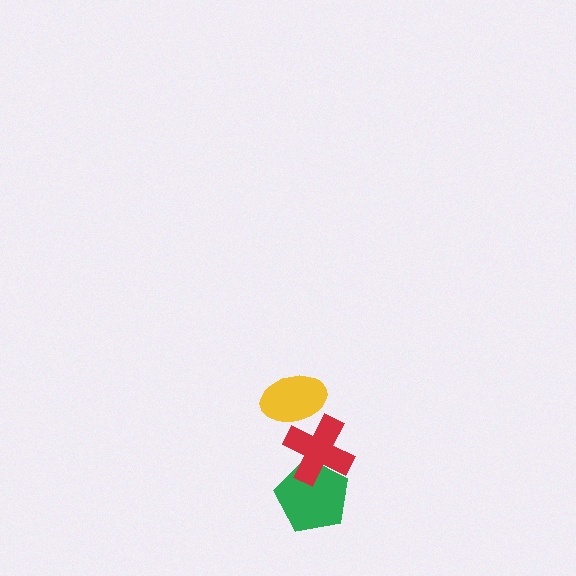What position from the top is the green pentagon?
The green pentagon is 3rd from the top.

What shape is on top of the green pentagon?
The red cross is on top of the green pentagon.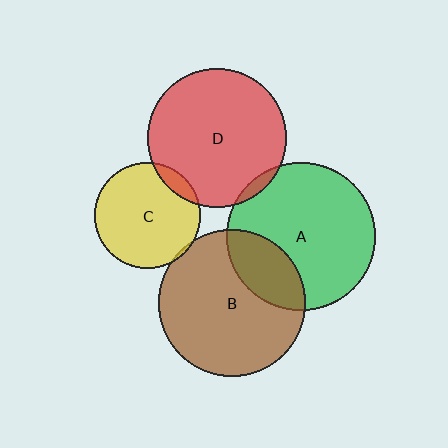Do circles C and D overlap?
Yes.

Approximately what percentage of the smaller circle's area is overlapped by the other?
Approximately 10%.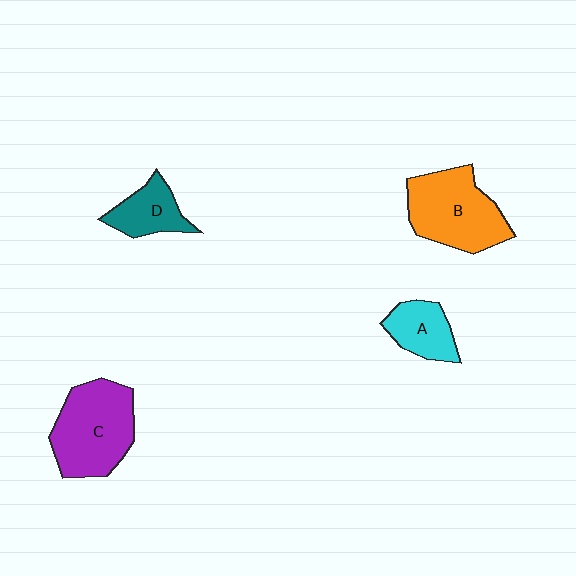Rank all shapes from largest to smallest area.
From largest to smallest: C (purple), B (orange), A (cyan), D (teal).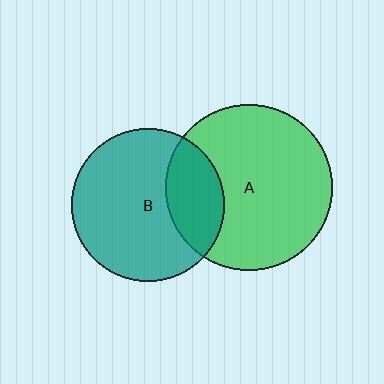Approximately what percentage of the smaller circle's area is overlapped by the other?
Approximately 25%.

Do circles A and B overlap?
Yes.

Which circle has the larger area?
Circle A (green).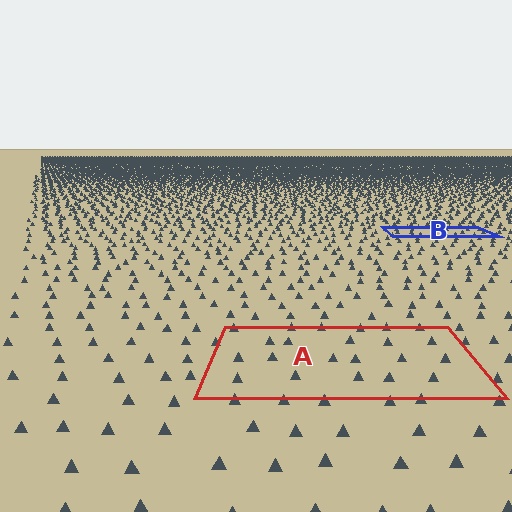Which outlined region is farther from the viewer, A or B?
Region B is farther from the viewer — the texture elements inside it appear smaller and more densely packed.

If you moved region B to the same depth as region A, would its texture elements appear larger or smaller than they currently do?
They would appear larger. At a closer depth, the same texture elements are projected at a bigger on-screen size.